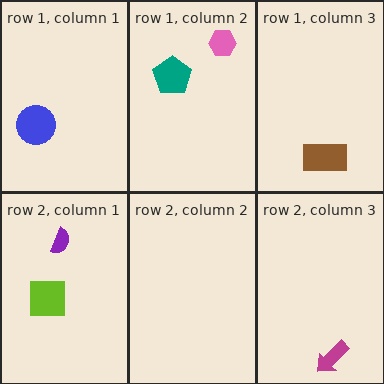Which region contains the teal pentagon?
The row 1, column 2 region.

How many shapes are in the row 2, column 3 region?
1.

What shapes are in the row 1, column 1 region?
The blue circle.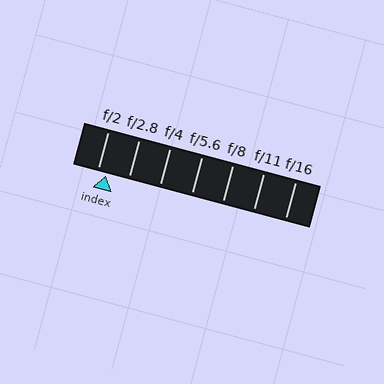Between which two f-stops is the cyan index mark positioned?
The index mark is between f/2 and f/2.8.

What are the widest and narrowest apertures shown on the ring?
The widest aperture shown is f/2 and the narrowest is f/16.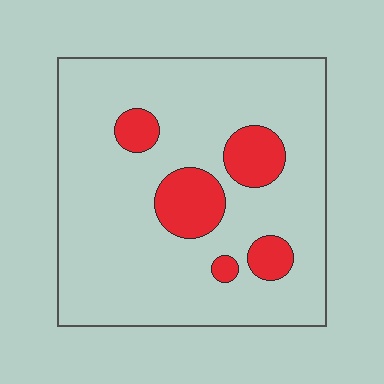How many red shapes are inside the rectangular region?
5.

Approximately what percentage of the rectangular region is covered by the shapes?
Approximately 15%.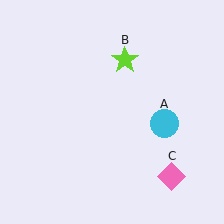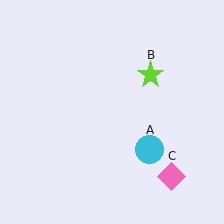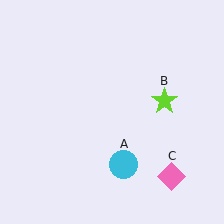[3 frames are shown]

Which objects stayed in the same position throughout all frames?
Pink diamond (object C) remained stationary.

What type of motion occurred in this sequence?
The cyan circle (object A), lime star (object B) rotated clockwise around the center of the scene.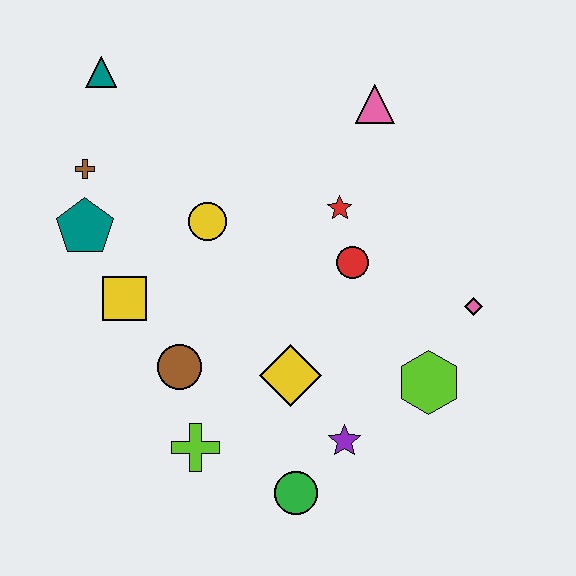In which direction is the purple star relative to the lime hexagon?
The purple star is to the left of the lime hexagon.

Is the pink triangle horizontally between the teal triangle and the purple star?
No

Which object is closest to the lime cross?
The brown circle is closest to the lime cross.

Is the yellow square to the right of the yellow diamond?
No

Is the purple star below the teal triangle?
Yes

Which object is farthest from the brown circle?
The pink triangle is farthest from the brown circle.